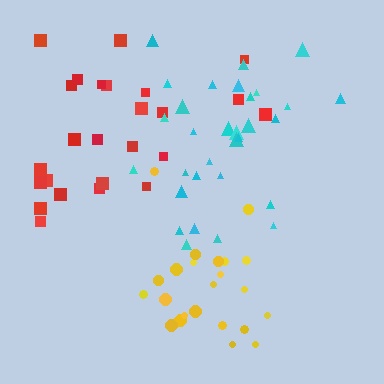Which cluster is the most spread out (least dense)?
Red.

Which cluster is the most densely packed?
Yellow.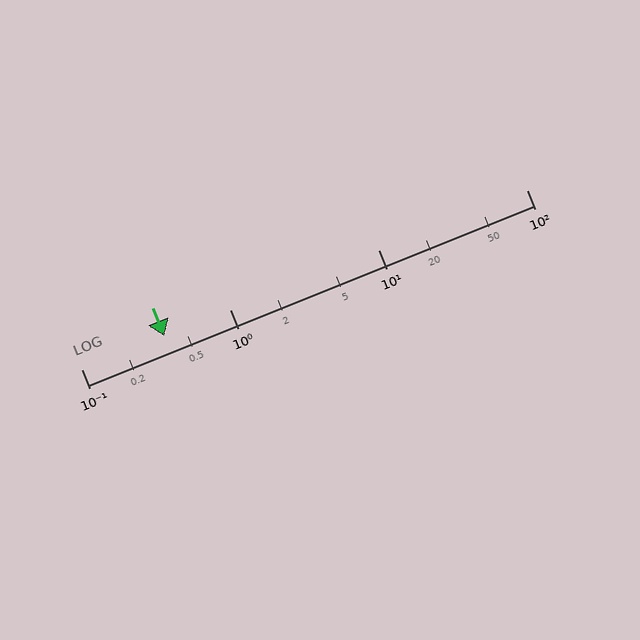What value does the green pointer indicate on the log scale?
The pointer indicates approximately 0.36.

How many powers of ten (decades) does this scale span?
The scale spans 3 decades, from 0.1 to 100.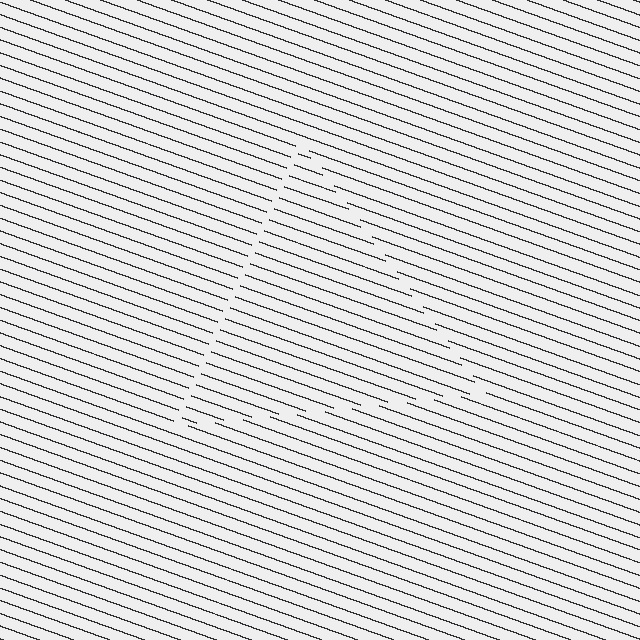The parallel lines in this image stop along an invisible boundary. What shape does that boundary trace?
An illusory triangle. The interior of the shape contains the same grating, shifted by half a period — the contour is defined by the phase discontinuity where line-ends from the inner and outer gratings abut.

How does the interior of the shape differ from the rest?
The interior of the shape contains the same grating, shifted by half a period — the contour is defined by the phase discontinuity where line-ends from the inner and outer gratings abut.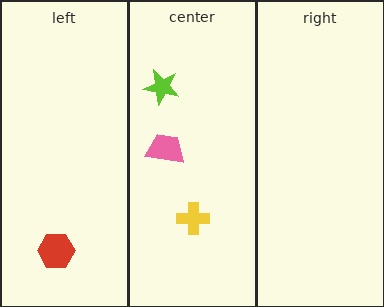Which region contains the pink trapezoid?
The center region.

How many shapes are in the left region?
1.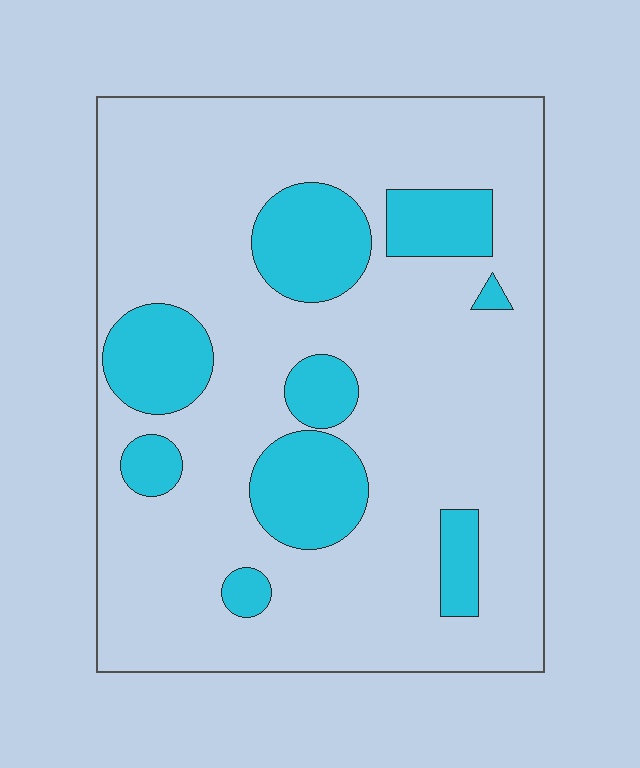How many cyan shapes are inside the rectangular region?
9.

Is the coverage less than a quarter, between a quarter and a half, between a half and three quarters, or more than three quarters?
Less than a quarter.